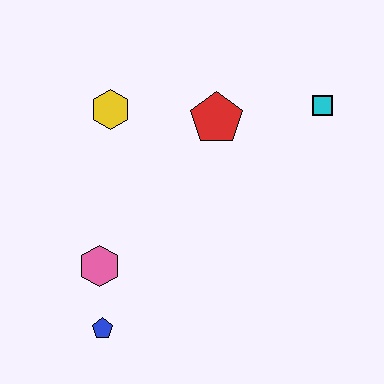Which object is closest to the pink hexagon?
The blue pentagon is closest to the pink hexagon.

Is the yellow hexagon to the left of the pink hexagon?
No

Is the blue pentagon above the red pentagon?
No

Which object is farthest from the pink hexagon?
The cyan square is farthest from the pink hexagon.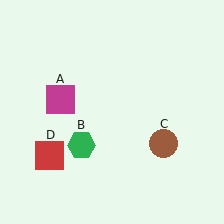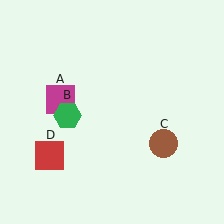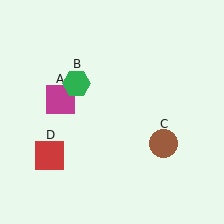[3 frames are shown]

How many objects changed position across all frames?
1 object changed position: green hexagon (object B).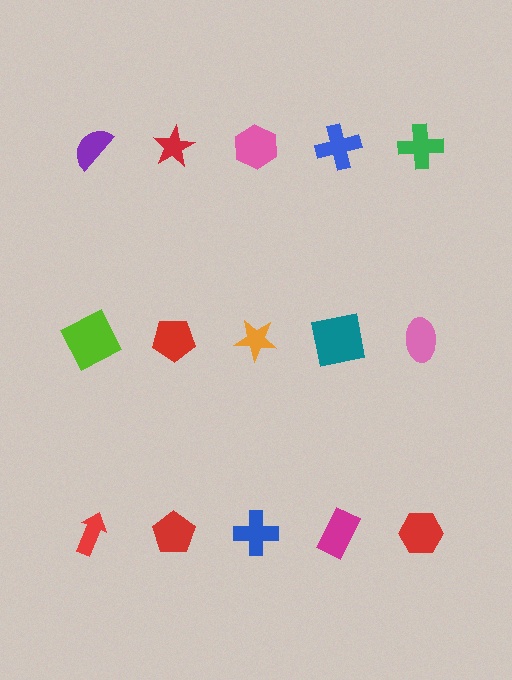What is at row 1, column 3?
A pink hexagon.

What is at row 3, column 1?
A red arrow.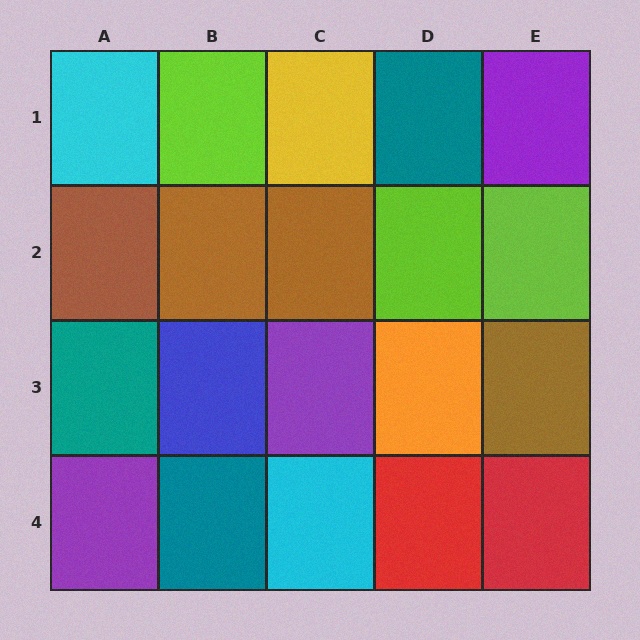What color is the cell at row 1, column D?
Teal.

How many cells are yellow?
1 cell is yellow.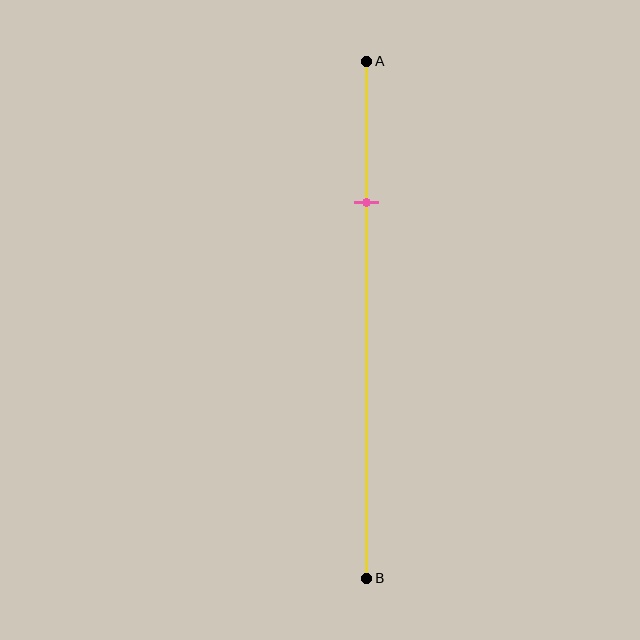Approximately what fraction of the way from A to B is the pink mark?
The pink mark is approximately 25% of the way from A to B.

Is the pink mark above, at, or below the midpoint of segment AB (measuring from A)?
The pink mark is above the midpoint of segment AB.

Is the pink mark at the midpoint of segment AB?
No, the mark is at about 25% from A, not at the 50% midpoint.